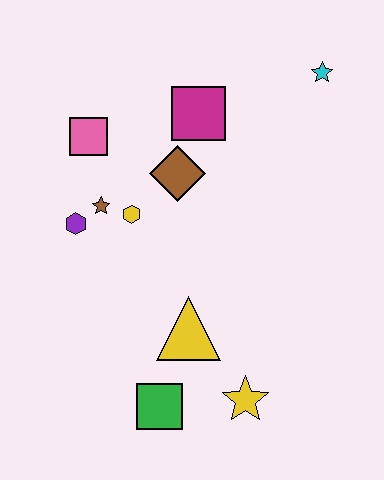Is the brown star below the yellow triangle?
No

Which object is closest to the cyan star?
The magenta square is closest to the cyan star.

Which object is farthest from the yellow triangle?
The cyan star is farthest from the yellow triangle.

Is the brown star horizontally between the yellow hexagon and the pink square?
Yes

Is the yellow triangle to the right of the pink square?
Yes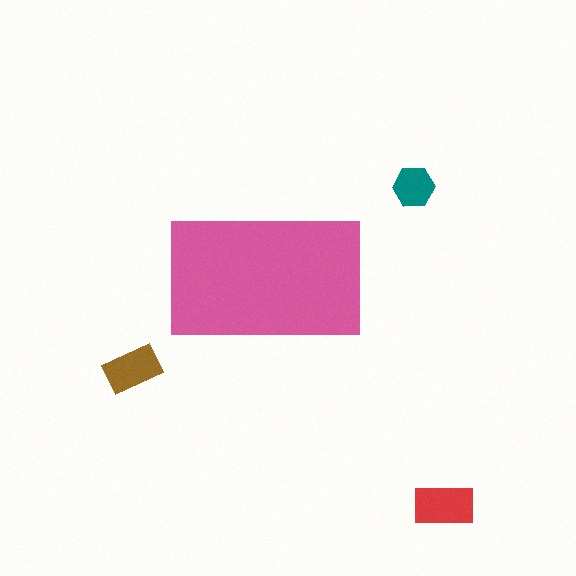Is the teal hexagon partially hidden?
No, the teal hexagon is fully visible.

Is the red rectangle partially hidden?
No, the red rectangle is fully visible.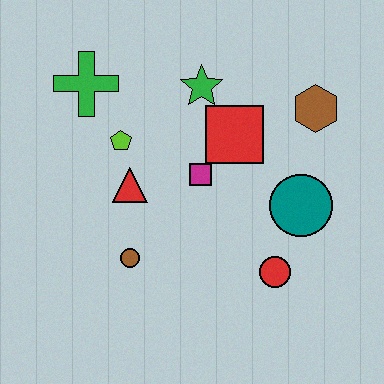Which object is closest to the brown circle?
The red triangle is closest to the brown circle.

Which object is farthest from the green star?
The red circle is farthest from the green star.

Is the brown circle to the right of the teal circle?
No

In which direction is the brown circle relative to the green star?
The brown circle is below the green star.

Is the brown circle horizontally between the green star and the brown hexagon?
No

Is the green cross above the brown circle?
Yes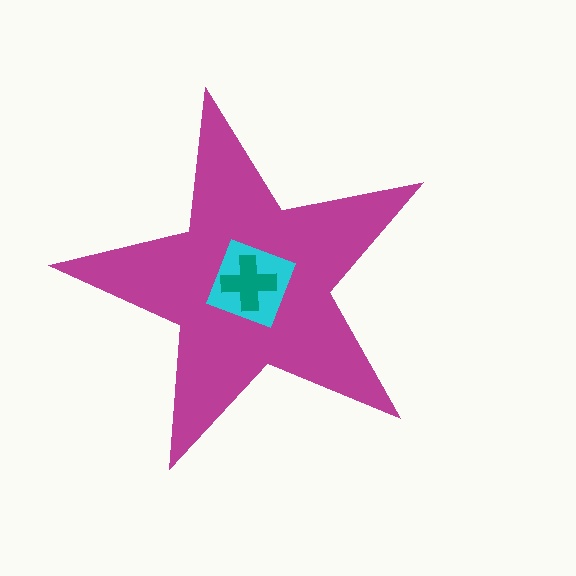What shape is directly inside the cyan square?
The teal cross.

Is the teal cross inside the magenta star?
Yes.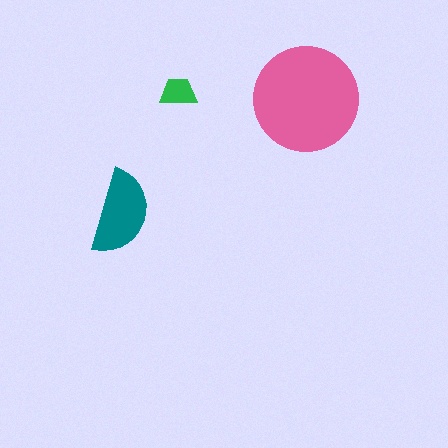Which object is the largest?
The pink circle.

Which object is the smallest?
The green trapezoid.